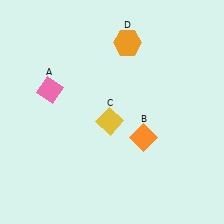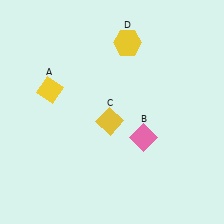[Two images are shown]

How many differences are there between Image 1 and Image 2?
There are 3 differences between the two images.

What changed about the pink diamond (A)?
In Image 1, A is pink. In Image 2, it changed to yellow.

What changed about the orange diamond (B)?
In Image 1, B is orange. In Image 2, it changed to pink.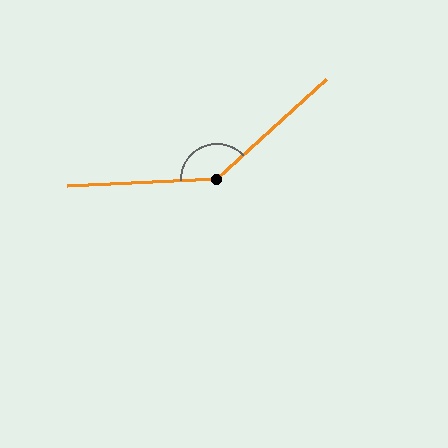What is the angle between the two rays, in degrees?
Approximately 140 degrees.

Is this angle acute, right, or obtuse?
It is obtuse.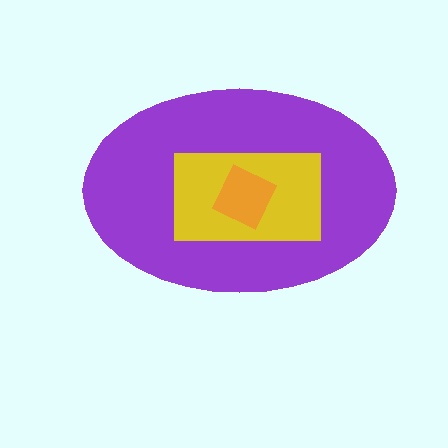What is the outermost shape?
The purple ellipse.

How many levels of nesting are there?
3.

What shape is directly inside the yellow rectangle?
The orange square.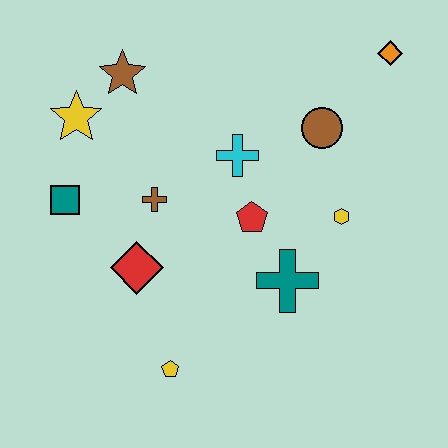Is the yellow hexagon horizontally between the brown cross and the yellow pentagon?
No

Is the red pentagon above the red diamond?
Yes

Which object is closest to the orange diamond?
The brown circle is closest to the orange diamond.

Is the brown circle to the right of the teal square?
Yes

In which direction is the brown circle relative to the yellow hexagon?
The brown circle is above the yellow hexagon.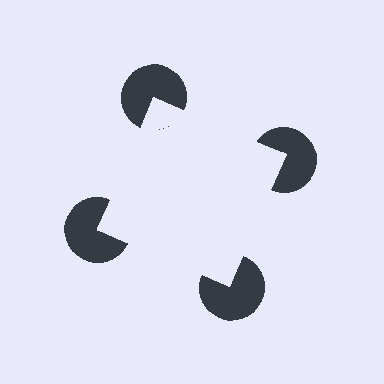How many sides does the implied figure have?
4 sides.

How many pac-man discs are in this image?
There are 4 — one at each vertex of the illusory square.